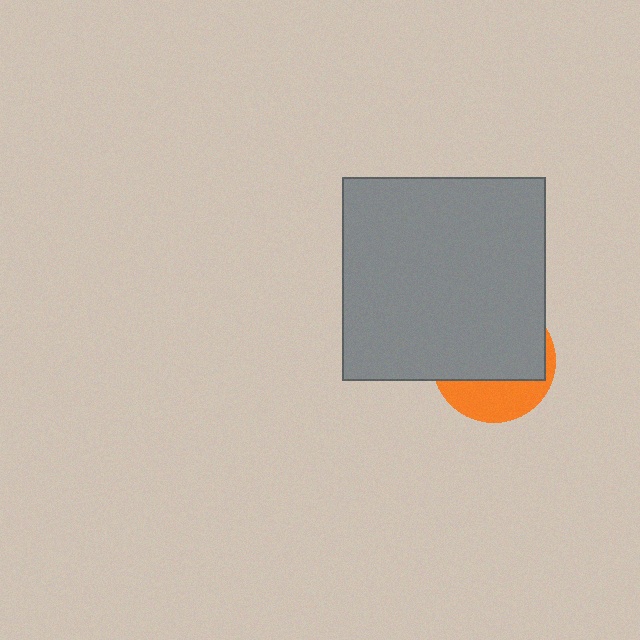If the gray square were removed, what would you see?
You would see the complete orange circle.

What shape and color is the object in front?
The object in front is a gray square.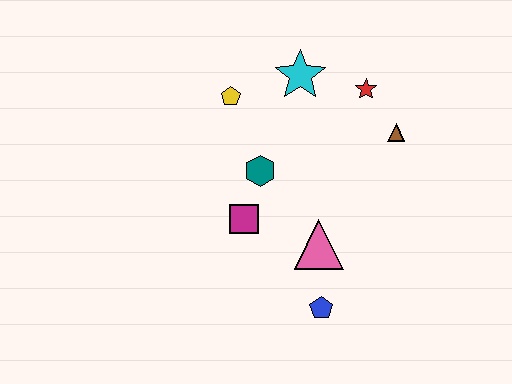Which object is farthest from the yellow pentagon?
The blue pentagon is farthest from the yellow pentagon.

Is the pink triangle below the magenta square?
Yes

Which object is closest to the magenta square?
The teal hexagon is closest to the magenta square.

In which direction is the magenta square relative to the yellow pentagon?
The magenta square is below the yellow pentagon.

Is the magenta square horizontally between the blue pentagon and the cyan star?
No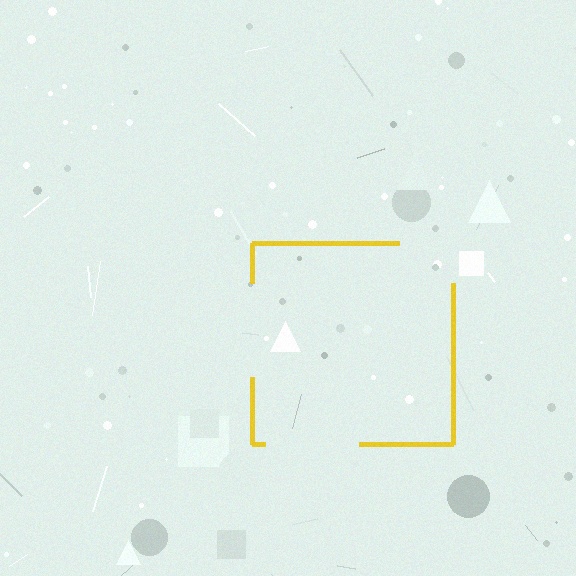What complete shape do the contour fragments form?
The contour fragments form a square.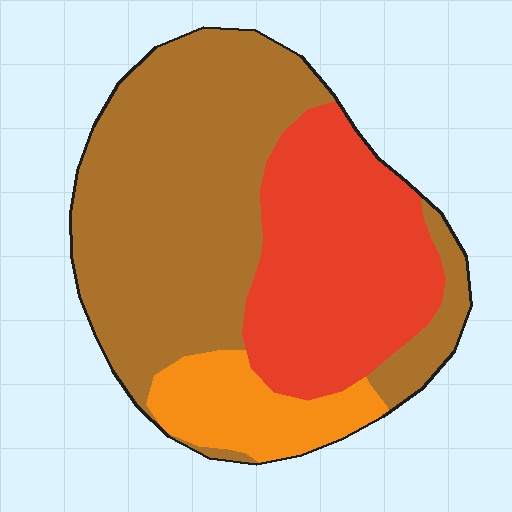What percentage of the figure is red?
Red takes up about one third (1/3) of the figure.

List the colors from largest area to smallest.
From largest to smallest: brown, red, orange.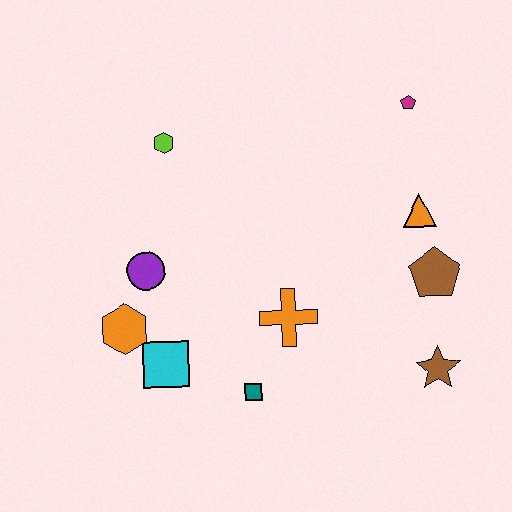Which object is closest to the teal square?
The orange cross is closest to the teal square.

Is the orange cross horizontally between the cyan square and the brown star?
Yes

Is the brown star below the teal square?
No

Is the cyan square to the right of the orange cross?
No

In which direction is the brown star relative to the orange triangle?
The brown star is below the orange triangle.